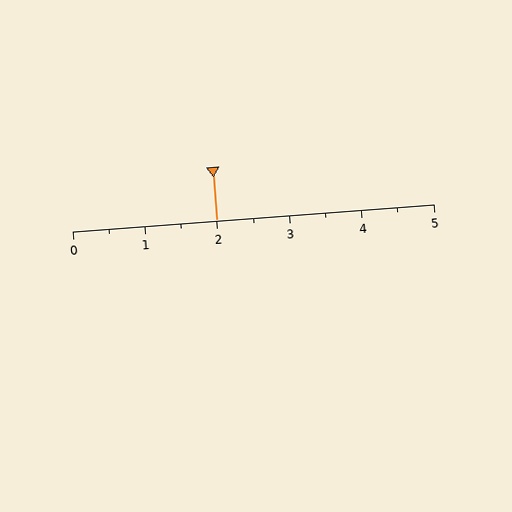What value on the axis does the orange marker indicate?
The marker indicates approximately 2.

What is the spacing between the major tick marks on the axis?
The major ticks are spaced 1 apart.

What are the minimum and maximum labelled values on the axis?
The axis runs from 0 to 5.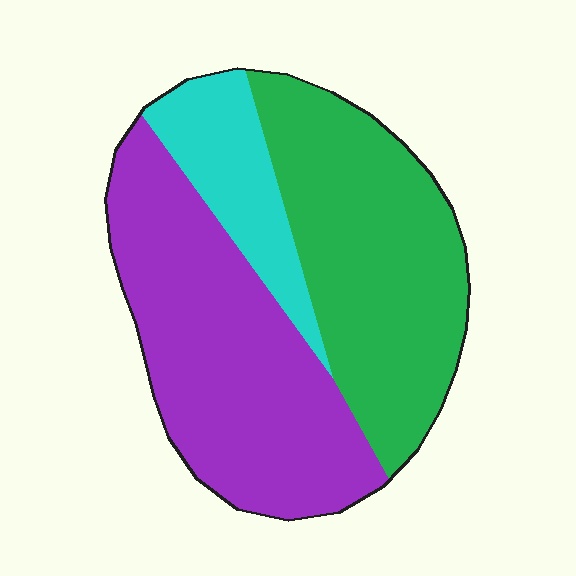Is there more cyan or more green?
Green.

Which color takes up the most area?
Purple, at roughly 45%.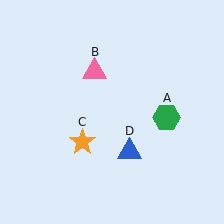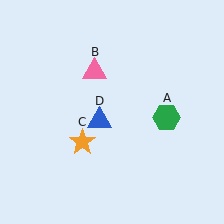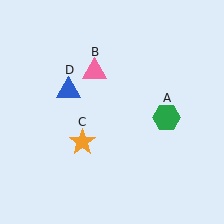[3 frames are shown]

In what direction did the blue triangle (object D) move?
The blue triangle (object D) moved up and to the left.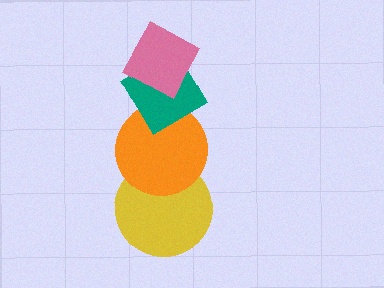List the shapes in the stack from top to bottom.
From top to bottom: the pink diamond, the teal diamond, the orange circle, the yellow circle.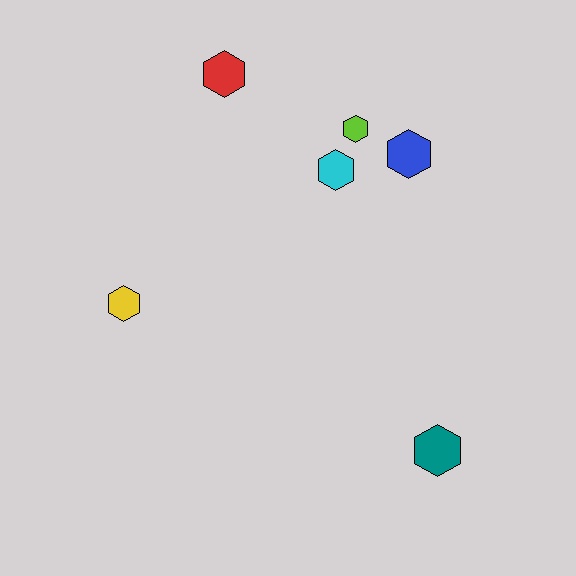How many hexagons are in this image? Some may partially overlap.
There are 6 hexagons.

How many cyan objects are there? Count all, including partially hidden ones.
There is 1 cyan object.